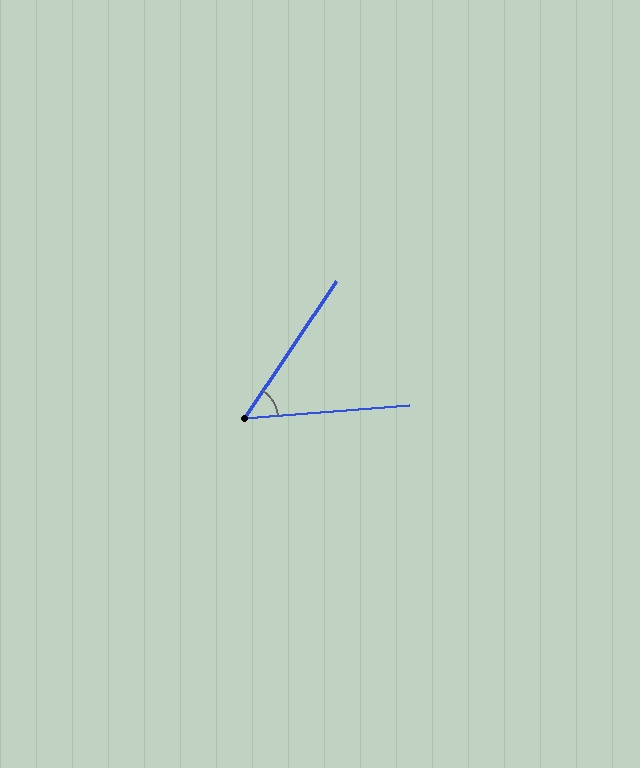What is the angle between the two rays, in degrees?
Approximately 51 degrees.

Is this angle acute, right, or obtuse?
It is acute.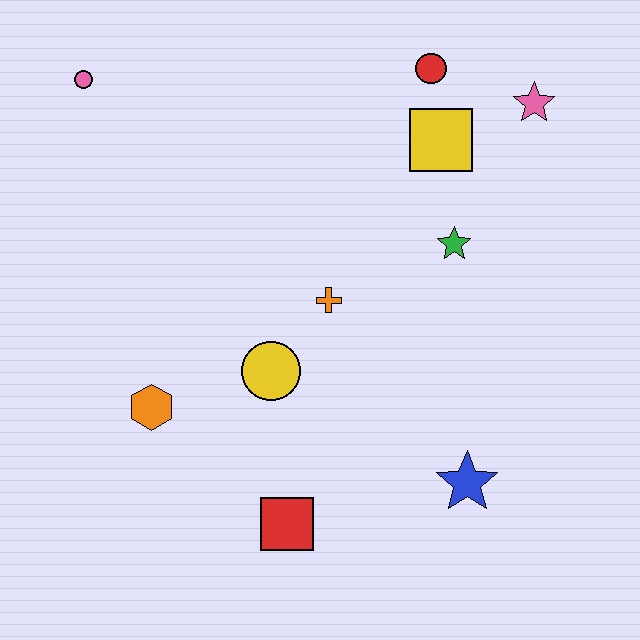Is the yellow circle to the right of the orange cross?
No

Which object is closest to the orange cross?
The yellow circle is closest to the orange cross.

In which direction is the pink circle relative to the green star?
The pink circle is to the left of the green star.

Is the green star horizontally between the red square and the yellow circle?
No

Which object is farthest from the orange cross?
The pink circle is farthest from the orange cross.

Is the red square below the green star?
Yes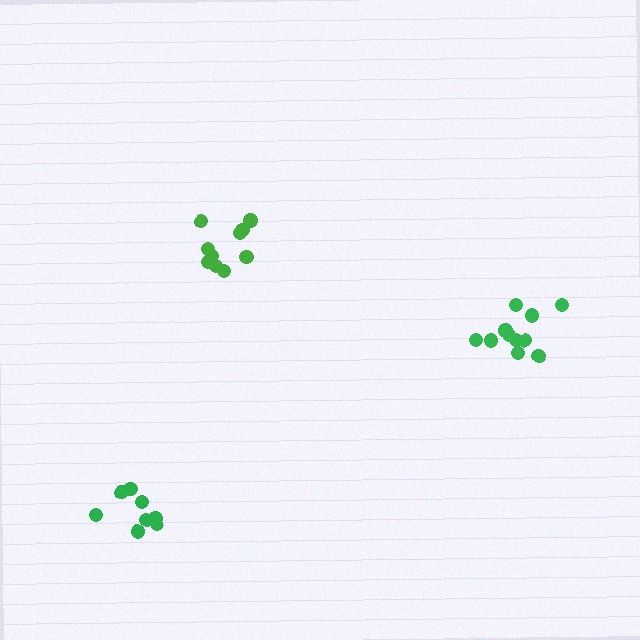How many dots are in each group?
Group 1: 10 dots, Group 2: 11 dots, Group 3: 8 dots (29 total).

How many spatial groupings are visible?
There are 3 spatial groupings.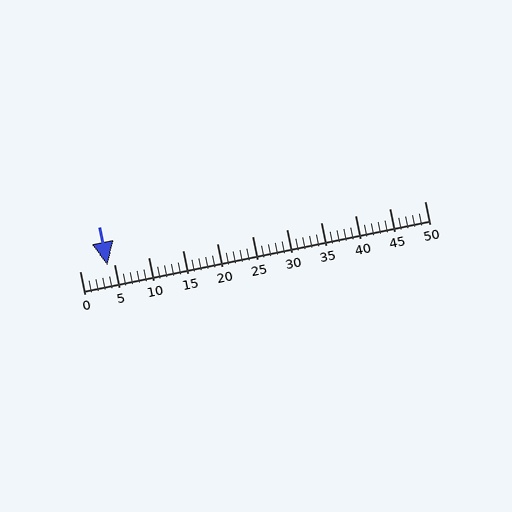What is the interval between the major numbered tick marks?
The major tick marks are spaced 5 units apart.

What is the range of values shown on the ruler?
The ruler shows values from 0 to 50.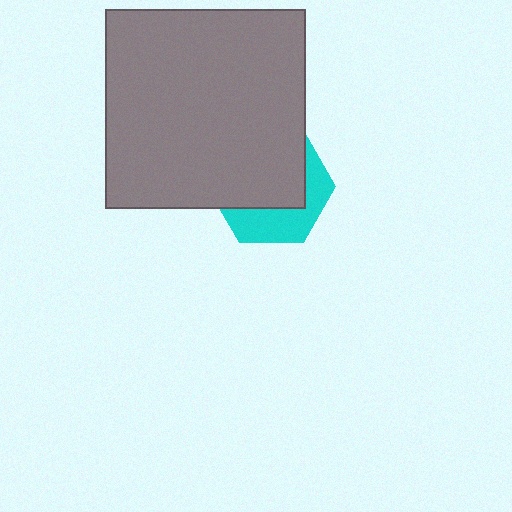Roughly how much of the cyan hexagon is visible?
A small part of it is visible (roughly 38%).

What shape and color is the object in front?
The object in front is a gray square.